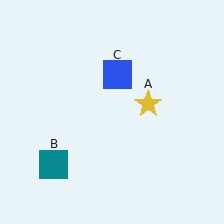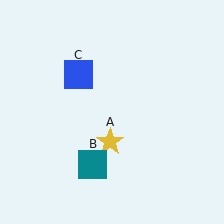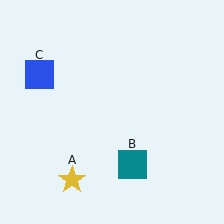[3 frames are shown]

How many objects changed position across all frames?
3 objects changed position: yellow star (object A), teal square (object B), blue square (object C).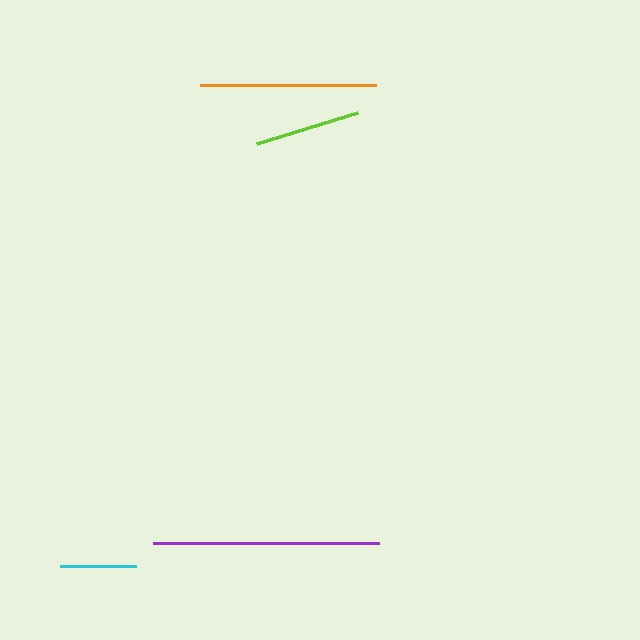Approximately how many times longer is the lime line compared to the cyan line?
The lime line is approximately 1.4 times the length of the cyan line.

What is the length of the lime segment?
The lime segment is approximately 106 pixels long.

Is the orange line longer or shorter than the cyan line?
The orange line is longer than the cyan line.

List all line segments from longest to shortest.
From longest to shortest: purple, orange, lime, cyan.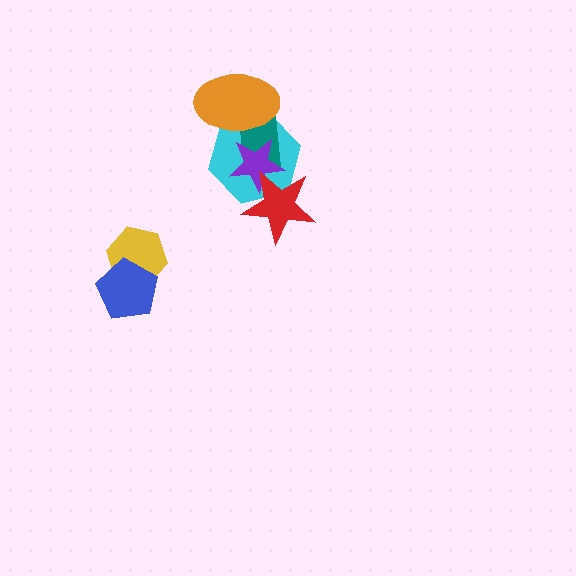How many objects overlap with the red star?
2 objects overlap with the red star.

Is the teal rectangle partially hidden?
Yes, it is partially covered by another shape.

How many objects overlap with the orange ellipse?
3 objects overlap with the orange ellipse.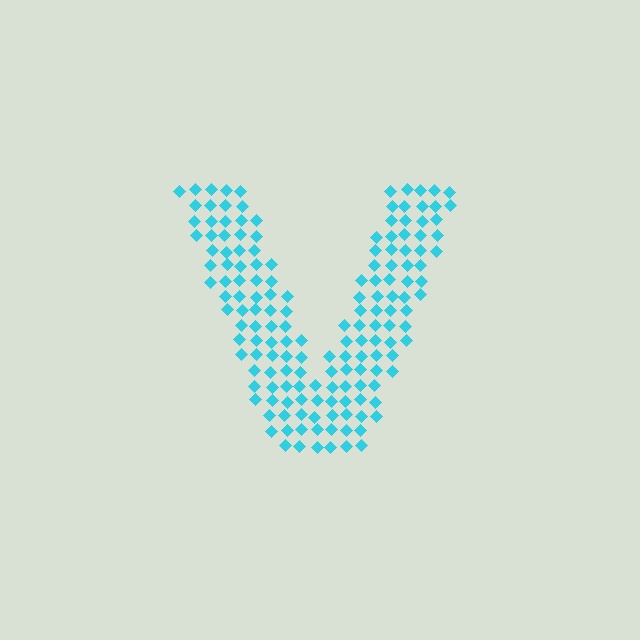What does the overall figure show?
The overall figure shows the letter V.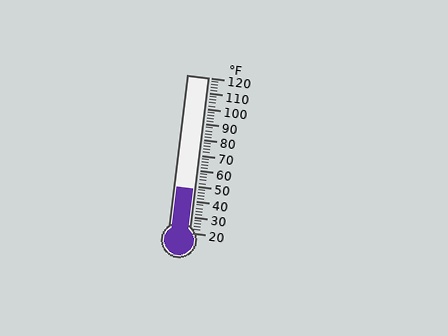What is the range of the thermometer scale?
The thermometer scale ranges from 20°F to 120°F.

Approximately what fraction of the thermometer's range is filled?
The thermometer is filled to approximately 30% of its range.